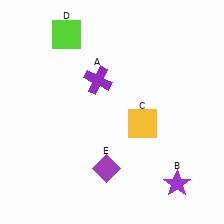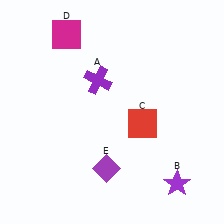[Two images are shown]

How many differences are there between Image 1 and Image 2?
There are 2 differences between the two images.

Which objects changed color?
C changed from yellow to red. D changed from lime to magenta.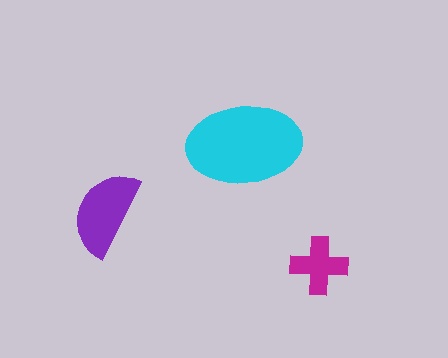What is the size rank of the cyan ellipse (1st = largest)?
1st.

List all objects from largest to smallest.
The cyan ellipse, the purple semicircle, the magenta cross.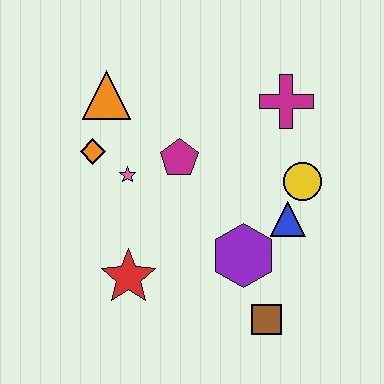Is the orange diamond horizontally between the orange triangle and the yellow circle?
No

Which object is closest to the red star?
The pink star is closest to the red star.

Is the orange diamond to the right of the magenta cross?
No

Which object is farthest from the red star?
The magenta cross is farthest from the red star.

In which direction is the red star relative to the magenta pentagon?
The red star is below the magenta pentagon.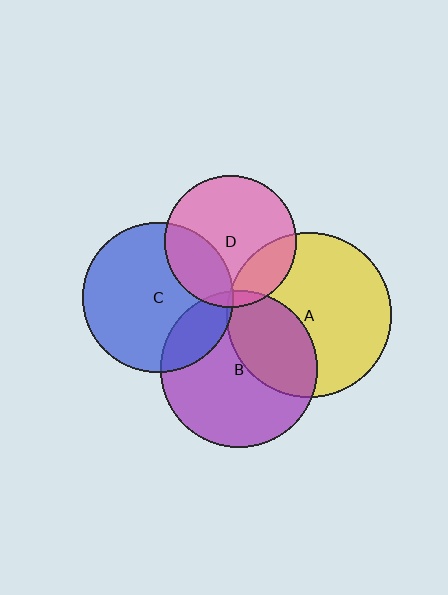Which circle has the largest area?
Circle A (yellow).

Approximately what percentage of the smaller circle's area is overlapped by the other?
Approximately 5%.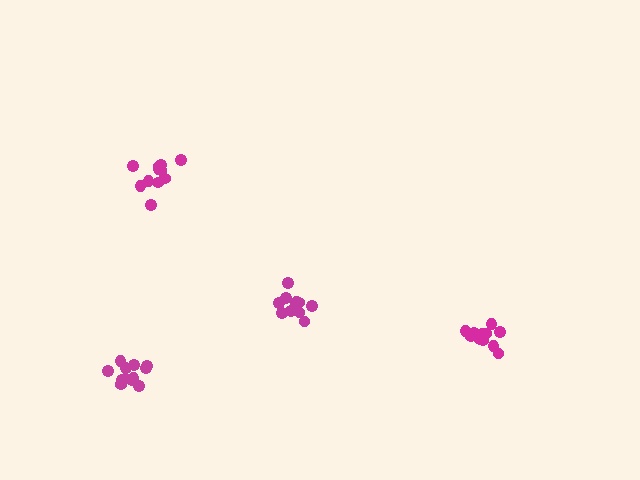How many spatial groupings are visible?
There are 4 spatial groupings.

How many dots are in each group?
Group 1: 11 dots, Group 2: 11 dots, Group 3: 12 dots, Group 4: 11 dots (45 total).